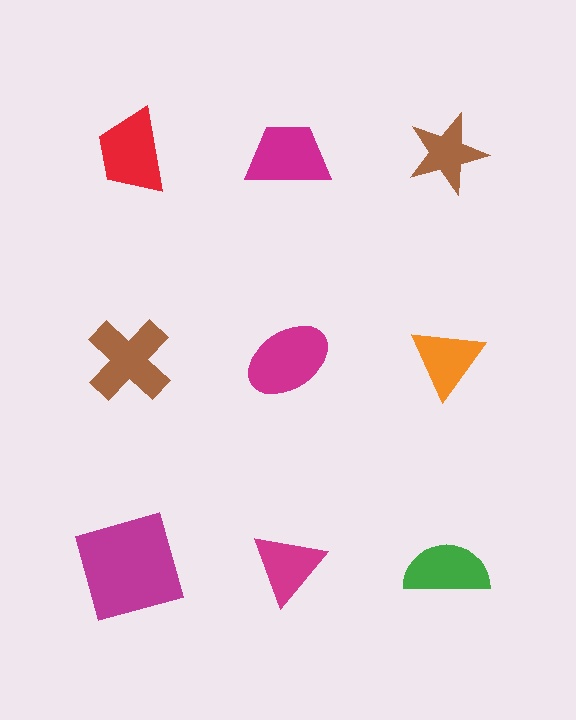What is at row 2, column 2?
A magenta ellipse.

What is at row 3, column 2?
A magenta triangle.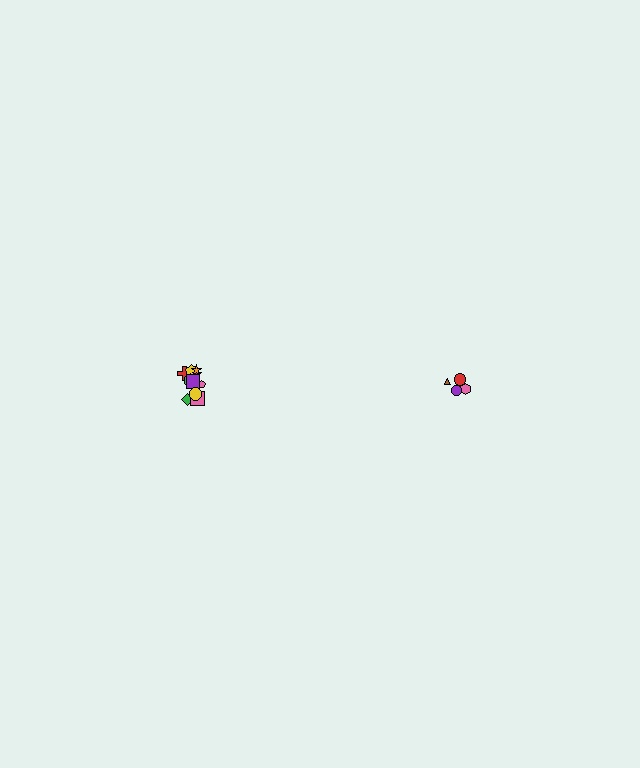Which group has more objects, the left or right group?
The left group.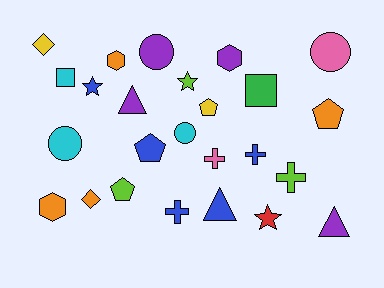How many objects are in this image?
There are 25 objects.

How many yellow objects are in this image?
There are 2 yellow objects.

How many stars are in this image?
There are 3 stars.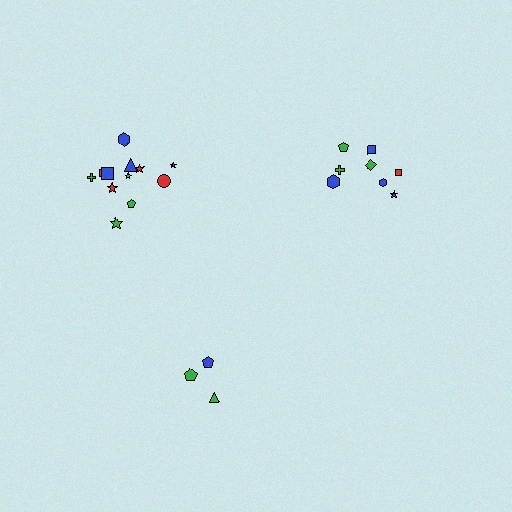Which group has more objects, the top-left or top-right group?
The top-left group.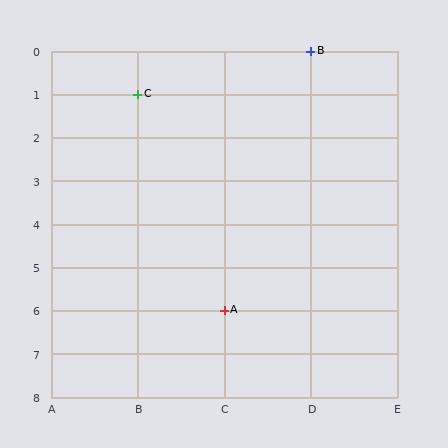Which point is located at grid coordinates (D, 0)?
Point B is at (D, 0).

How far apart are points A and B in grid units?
Points A and B are 1 column and 6 rows apart (about 6.1 grid units diagonally).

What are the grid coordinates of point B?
Point B is at grid coordinates (D, 0).